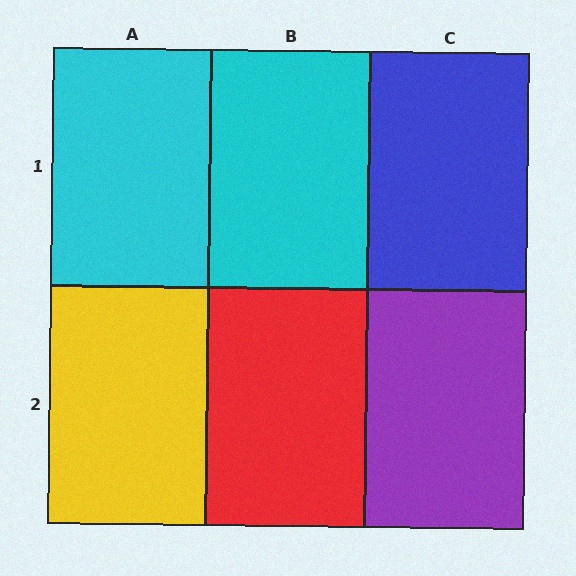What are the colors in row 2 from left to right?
Yellow, red, purple.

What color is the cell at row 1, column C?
Blue.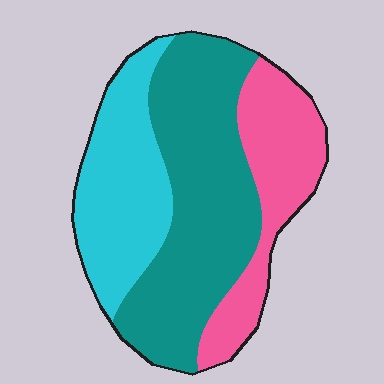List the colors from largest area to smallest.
From largest to smallest: teal, cyan, pink.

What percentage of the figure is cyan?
Cyan covers 28% of the figure.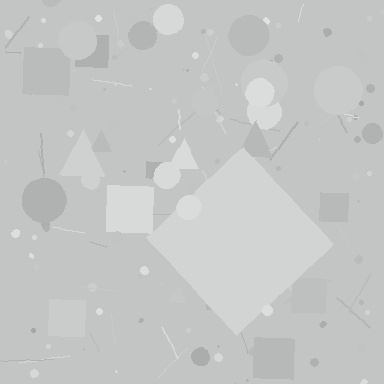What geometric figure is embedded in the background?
A diamond is embedded in the background.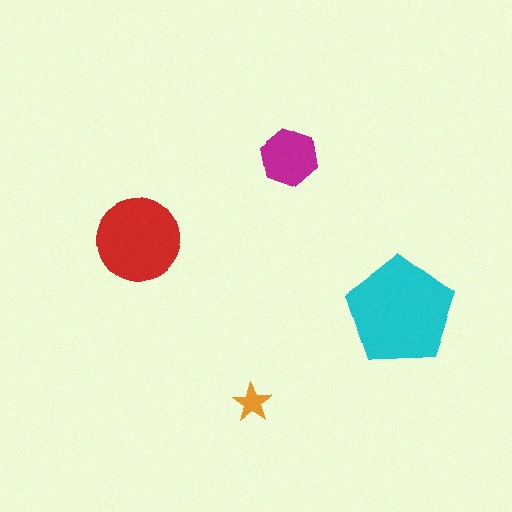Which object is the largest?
The cyan pentagon.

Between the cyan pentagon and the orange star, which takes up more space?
The cyan pentagon.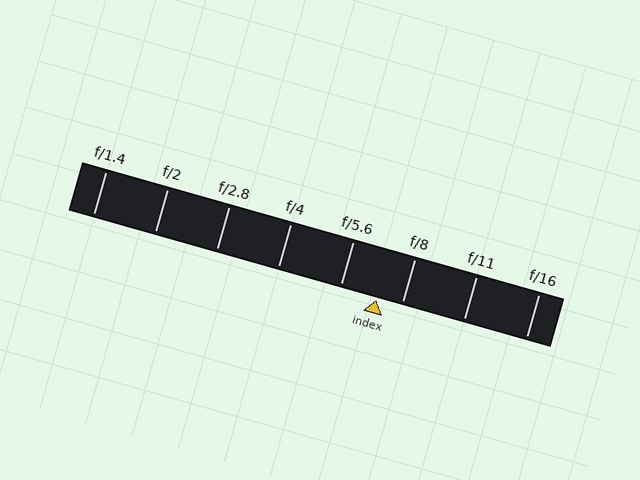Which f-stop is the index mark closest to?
The index mark is closest to f/8.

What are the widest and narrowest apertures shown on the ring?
The widest aperture shown is f/1.4 and the narrowest is f/16.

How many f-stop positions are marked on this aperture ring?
There are 8 f-stop positions marked.